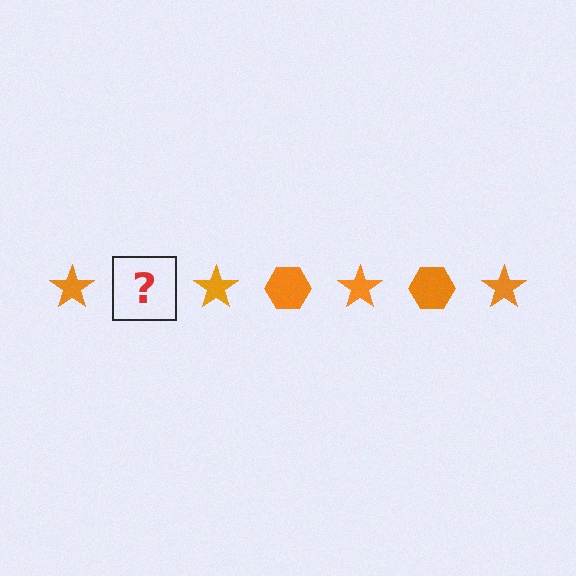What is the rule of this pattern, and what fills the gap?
The rule is that the pattern cycles through star, hexagon shapes in orange. The gap should be filled with an orange hexagon.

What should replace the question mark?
The question mark should be replaced with an orange hexagon.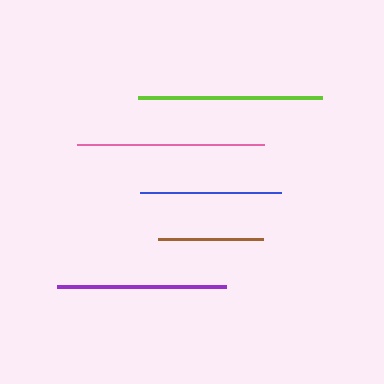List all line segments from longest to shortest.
From longest to shortest: pink, lime, purple, blue, brown.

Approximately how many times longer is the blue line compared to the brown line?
The blue line is approximately 1.3 times the length of the brown line.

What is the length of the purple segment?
The purple segment is approximately 168 pixels long.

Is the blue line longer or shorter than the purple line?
The purple line is longer than the blue line.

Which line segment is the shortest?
The brown line is the shortest at approximately 105 pixels.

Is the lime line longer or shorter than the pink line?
The pink line is longer than the lime line.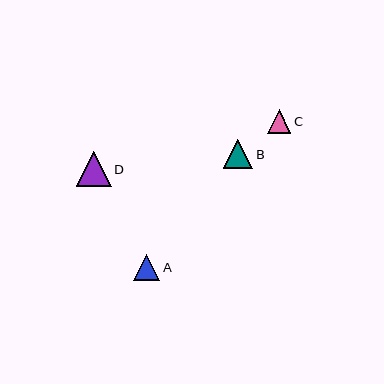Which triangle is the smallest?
Triangle C is the smallest with a size of approximately 23 pixels.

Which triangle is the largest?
Triangle D is the largest with a size of approximately 35 pixels.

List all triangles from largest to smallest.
From largest to smallest: D, B, A, C.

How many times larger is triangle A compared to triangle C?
Triangle A is approximately 1.1 times the size of triangle C.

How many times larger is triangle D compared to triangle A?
Triangle D is approximately 1.3 times the size of triangle A.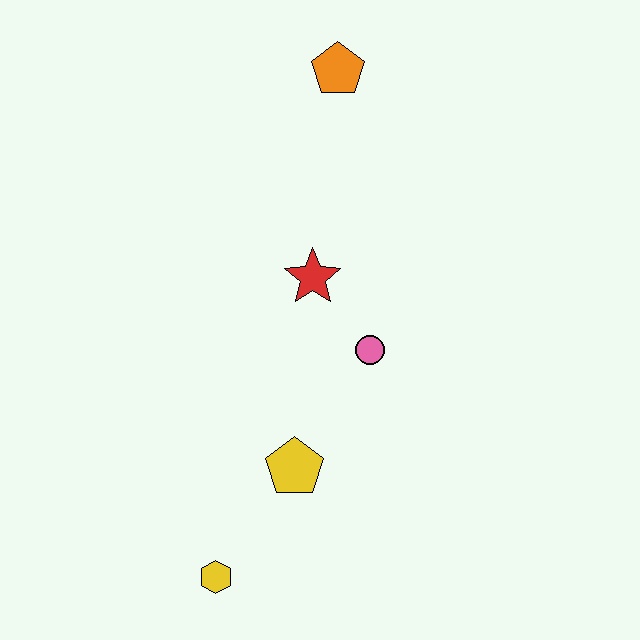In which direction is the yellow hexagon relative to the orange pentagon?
The yellow hexagon is below the orange pentagon.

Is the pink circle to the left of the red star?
No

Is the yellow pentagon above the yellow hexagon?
Yes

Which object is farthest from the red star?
The yellow hexagon is farthest from the red star.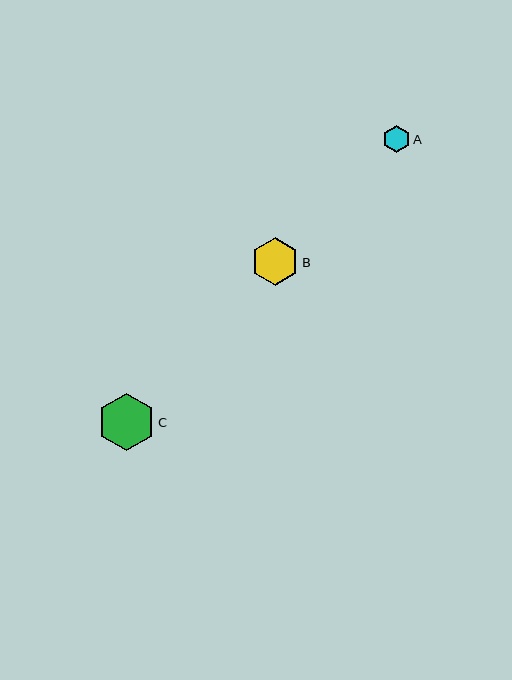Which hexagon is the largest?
Hexagon C is the largest with a size of approximately 58 pixels.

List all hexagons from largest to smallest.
From largest to smallest: C, B, A.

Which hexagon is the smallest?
Hexagon A is the smallest with a size of approximately 28 pixels.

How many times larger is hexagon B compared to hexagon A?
Hexagon B is approximately 1.7 times the size of hexagon A.